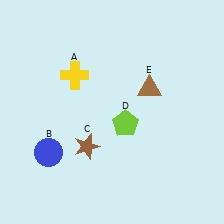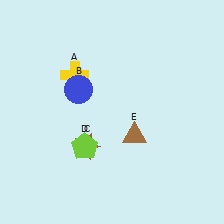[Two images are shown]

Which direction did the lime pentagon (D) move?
The lime pentagon (D) moved left.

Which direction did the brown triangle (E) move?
The brown triangle (E) moved down.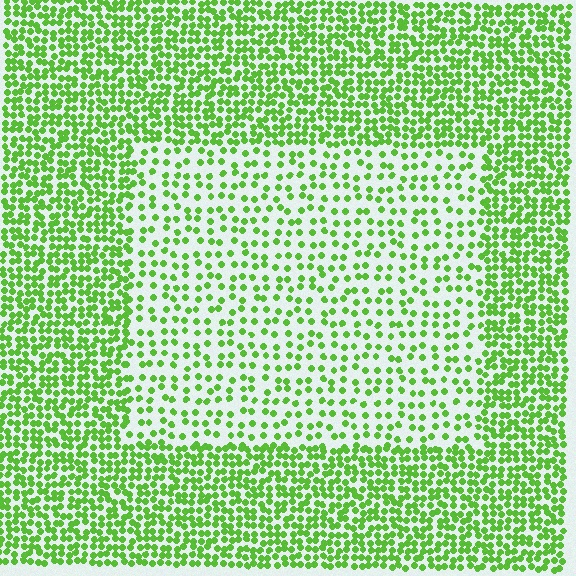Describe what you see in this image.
The image contains small lime elements arranged at two different densities. A rectangle-shaped region is visible where the elements are less densely packed than the surrounding area.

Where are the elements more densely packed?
The elements are more densely packed outside the rectangle boundary.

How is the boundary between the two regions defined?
The boundary is defined by a change in element density (approximately 2.2x ratio). All elements are the same color, size, and shape.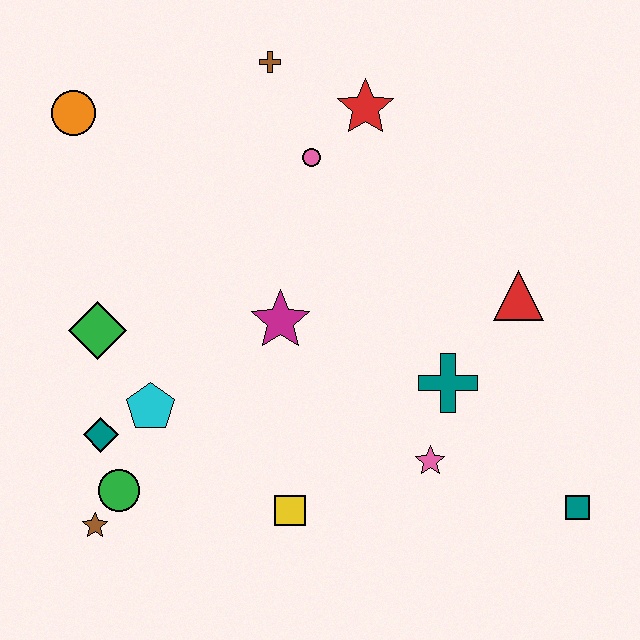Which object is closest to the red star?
The pink circle is closest to the red star.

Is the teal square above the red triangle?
No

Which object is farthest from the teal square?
The orange circle is farthest from the teal square.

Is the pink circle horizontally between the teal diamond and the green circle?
No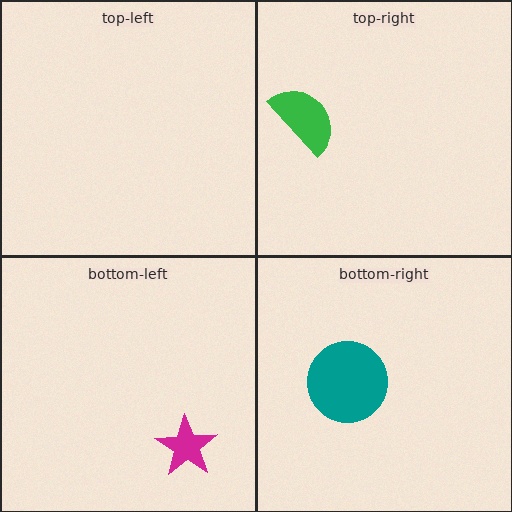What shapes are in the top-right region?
The green semicircle.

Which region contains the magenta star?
The bottom-left region.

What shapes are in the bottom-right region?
The teal circle.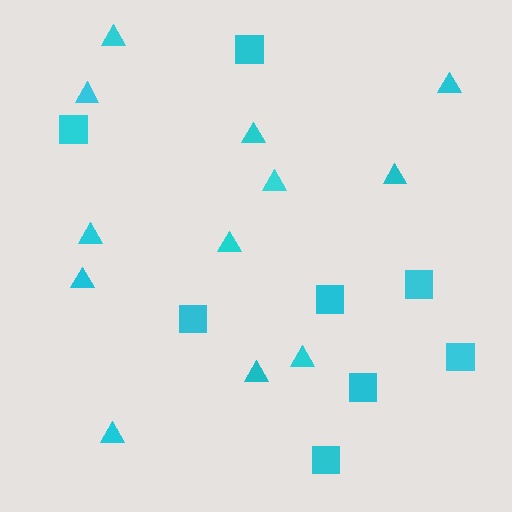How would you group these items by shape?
There are 2 groups: one group of squares (8) and one group of triangles (12).